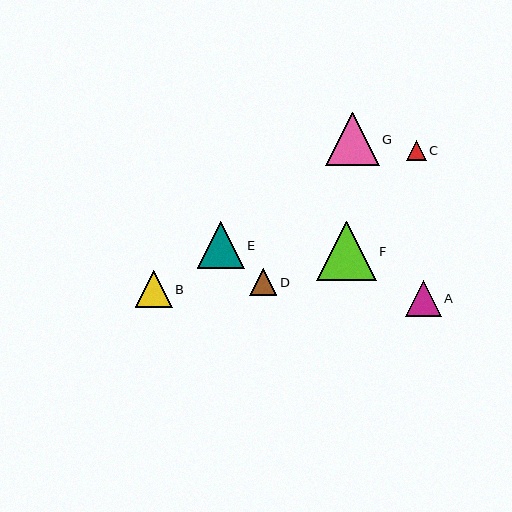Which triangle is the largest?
Triangle F is the largest with a size of approximately 60 pixels.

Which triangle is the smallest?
Triangle C is the smallest with a size of approximately 20 pixels.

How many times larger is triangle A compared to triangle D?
Triangle A is approximately 1.3 times the size of triangle D.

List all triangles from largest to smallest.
From largest to smallest: F, G, E, B, A, D, C.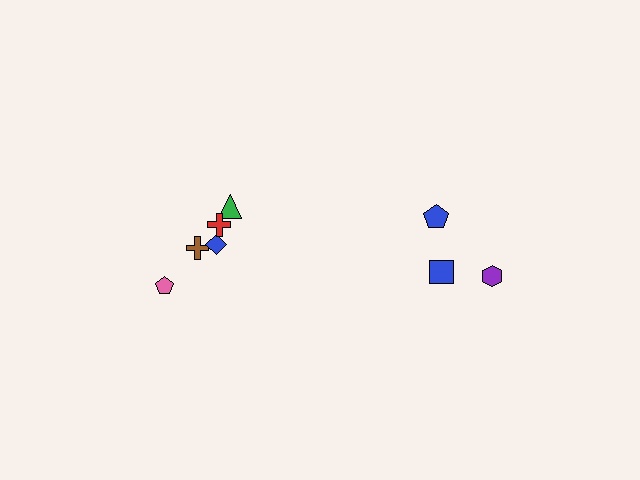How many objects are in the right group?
There are 3 objects.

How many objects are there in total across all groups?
There are 8 objects.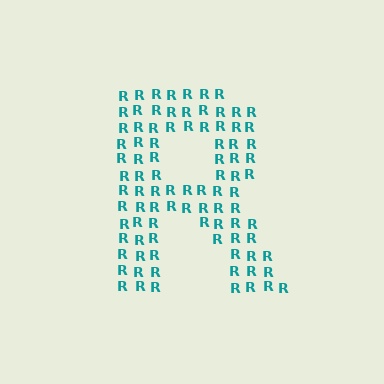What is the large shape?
The large shape is the letter R.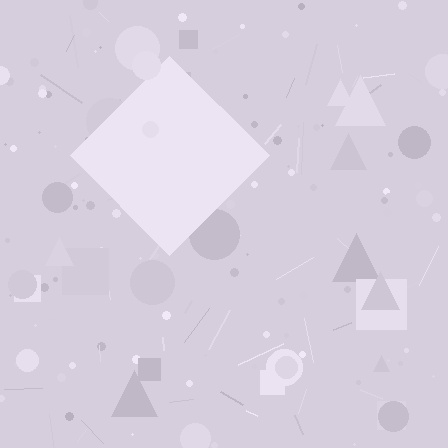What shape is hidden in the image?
A diamond is hidden in the image.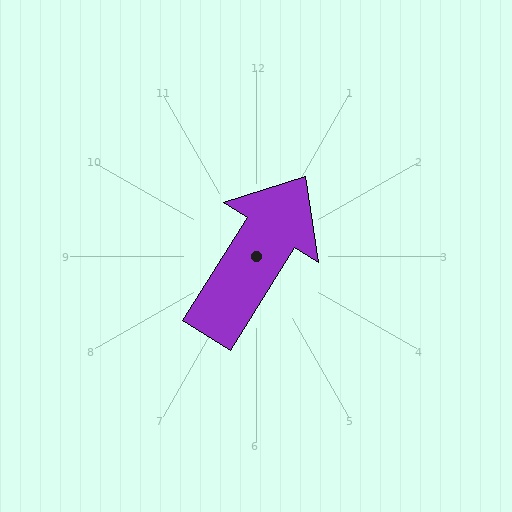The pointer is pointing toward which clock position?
Roughly 1 o'clock.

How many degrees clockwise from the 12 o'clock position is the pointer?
Approximately 32 degrees.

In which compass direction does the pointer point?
Northeast.